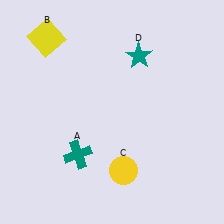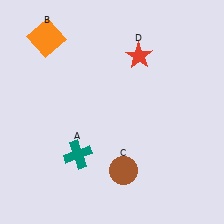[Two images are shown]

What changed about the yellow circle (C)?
In Image 1, C is yellow. In Image 2, it changed to brown.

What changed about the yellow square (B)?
In Image 1, B is yellow. In Image 2, it changed to orange.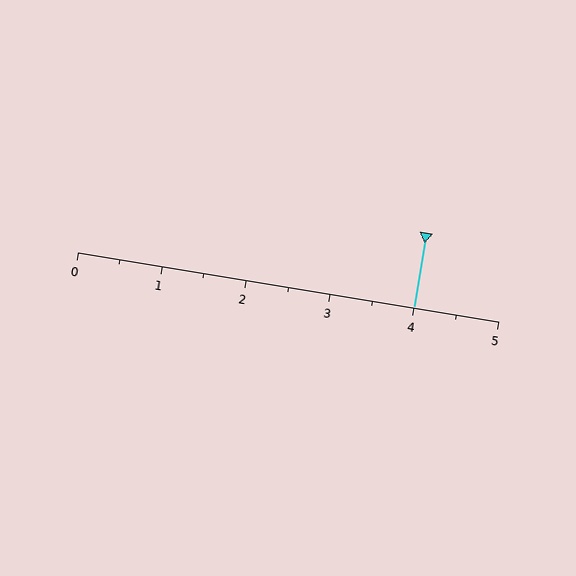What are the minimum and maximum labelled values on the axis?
The axis runs from 0 to 5.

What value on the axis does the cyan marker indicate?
The marker indicates approximately 4.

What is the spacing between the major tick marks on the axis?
The major ticks are spaced 1 apart.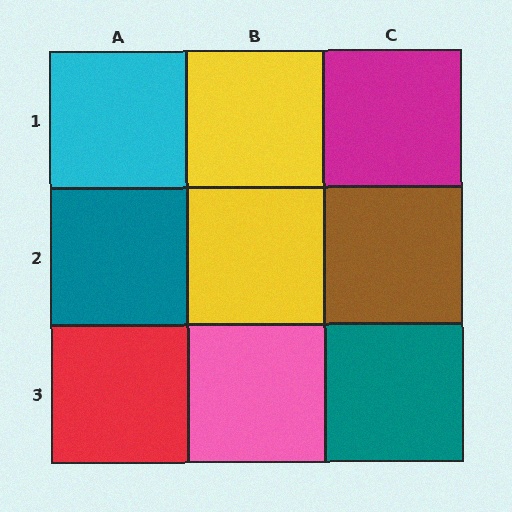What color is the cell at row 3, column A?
Red.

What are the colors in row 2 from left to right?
Teal, yellow, brown.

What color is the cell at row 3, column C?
Teal.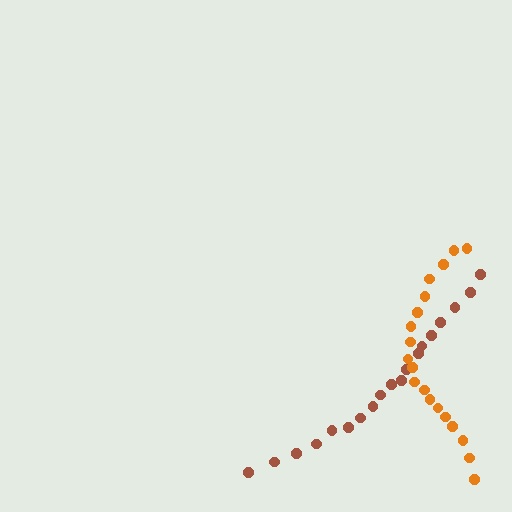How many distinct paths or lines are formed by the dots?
There are 2 distinct paths.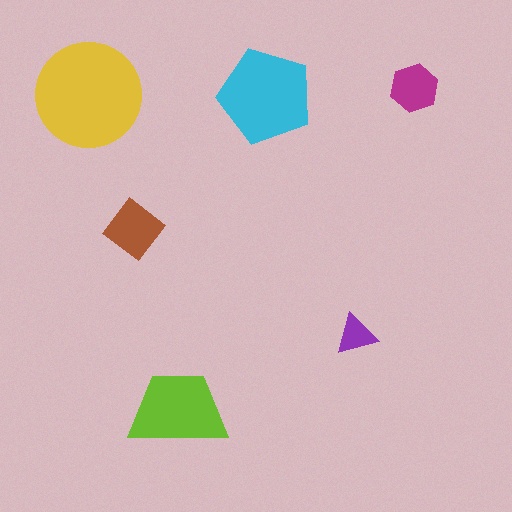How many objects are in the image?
There are 6 objects in the image.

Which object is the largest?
The yellow circle.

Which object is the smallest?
The purple triangle.